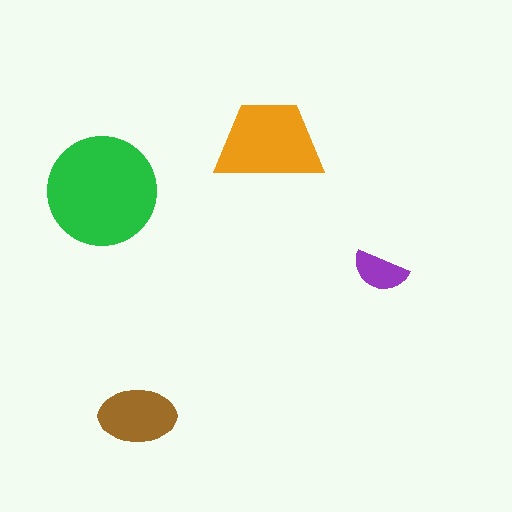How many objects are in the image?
There are 4 objects in the image.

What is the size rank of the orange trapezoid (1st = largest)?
2nd.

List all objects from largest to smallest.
The green circle, the orange trapezoid, the brown ellipse, the purple semicircle.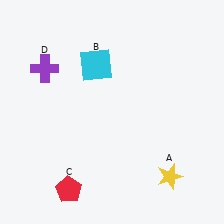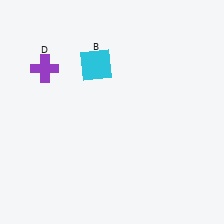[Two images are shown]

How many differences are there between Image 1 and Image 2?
There are 2 differences between the two images.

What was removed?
The yellow star (A), the red pentagon (C) were removed in Image 2.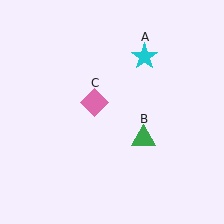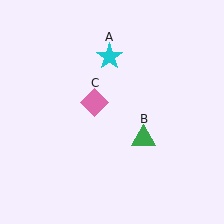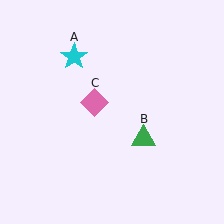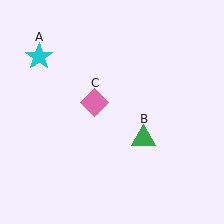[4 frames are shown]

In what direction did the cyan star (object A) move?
The cyan star (object A) moved left.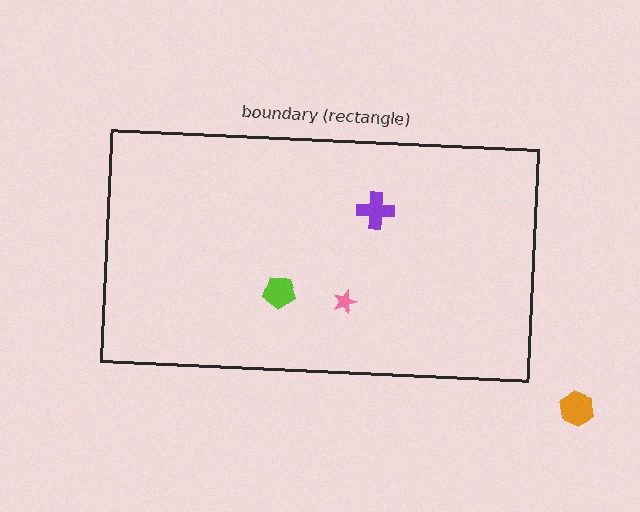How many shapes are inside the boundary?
3 inside, 1 outside.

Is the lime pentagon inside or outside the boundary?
Inside.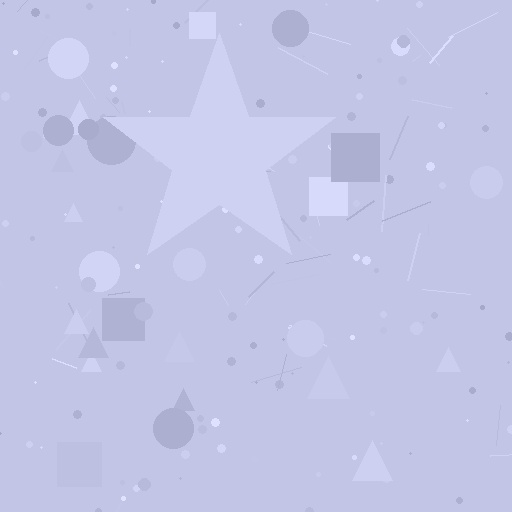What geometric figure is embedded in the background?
A star is embedded in the background.